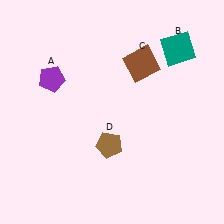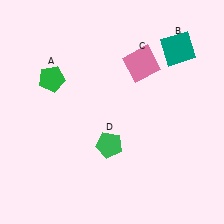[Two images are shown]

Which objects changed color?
A changed from purple to green. C changed from brown to pink. D changed from brown to green.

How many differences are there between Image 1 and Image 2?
There are 3 differences between the two images.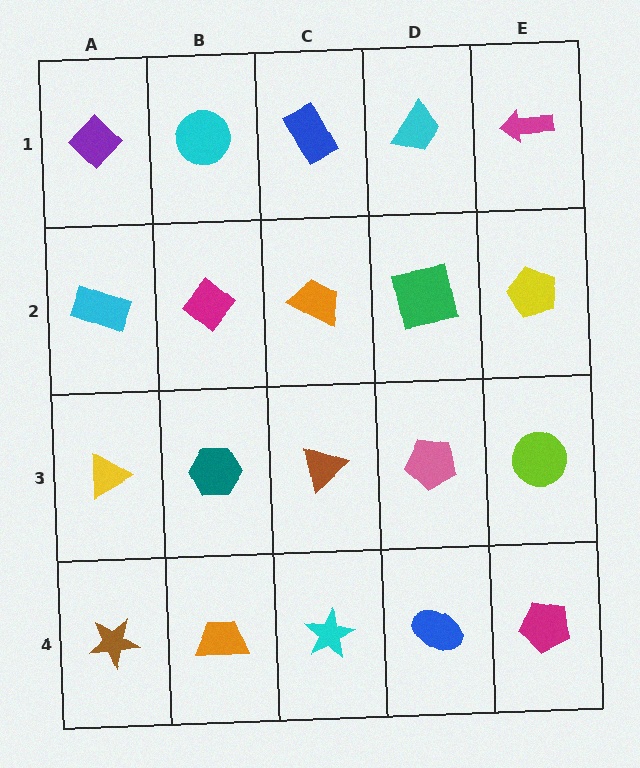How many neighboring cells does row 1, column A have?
2.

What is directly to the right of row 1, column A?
A cyan circle.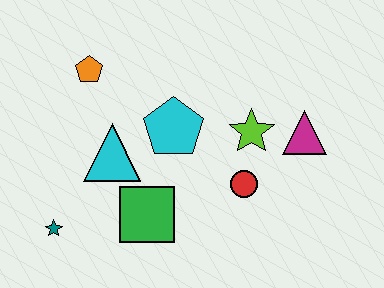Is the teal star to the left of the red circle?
Yes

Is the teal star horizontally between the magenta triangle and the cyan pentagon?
No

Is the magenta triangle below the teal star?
No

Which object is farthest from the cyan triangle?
The magenta triangle is farthest from the cyan triangle.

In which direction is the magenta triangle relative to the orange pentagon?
The magenta triangle is to the right of the orange pentagon.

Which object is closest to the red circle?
The lime star is closest to the red circle.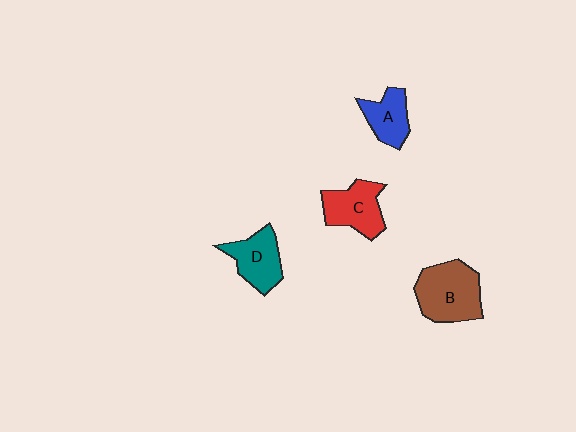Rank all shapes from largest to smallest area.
From largest to smallest: B (brown), C (red), D (teal), A (blue).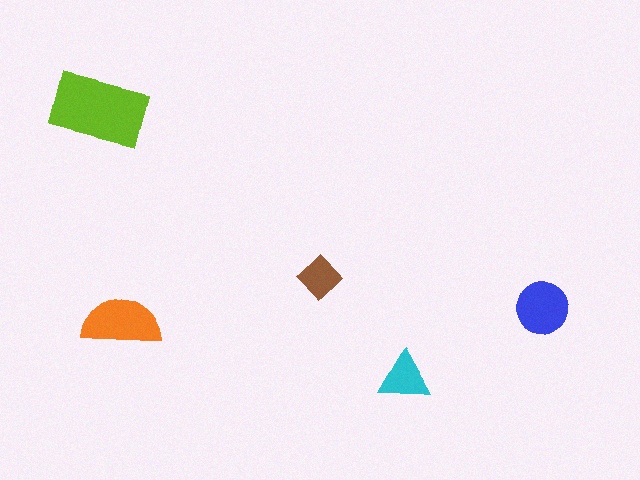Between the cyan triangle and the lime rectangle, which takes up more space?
The lime rectangle.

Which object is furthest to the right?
The blue circle is rightmost.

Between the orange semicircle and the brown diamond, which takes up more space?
The orange semicircle.